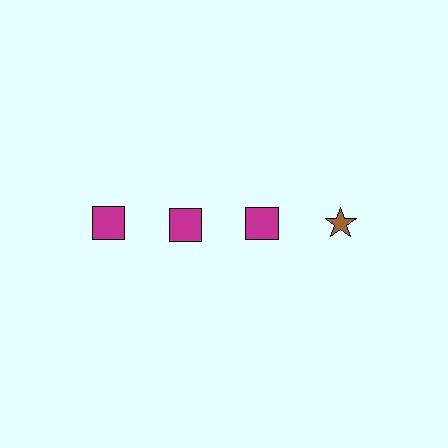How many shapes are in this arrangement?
There are 4 shapes arranged in a grid pattern.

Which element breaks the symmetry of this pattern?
The brown star in the top row, second from right column breaks the symmetry. All other shapes are magenta squares.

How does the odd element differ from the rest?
It differs in both color (brown instead of magenta) and shape (star instead of square).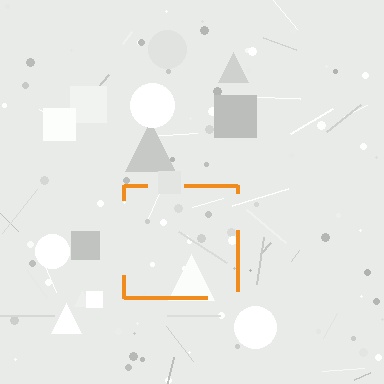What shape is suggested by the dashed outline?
The dashed outline suggests a square.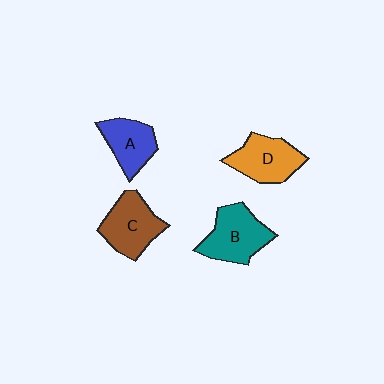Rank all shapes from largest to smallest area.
From largest to smallest: B (teal), C (brown), D (orange), A (blue).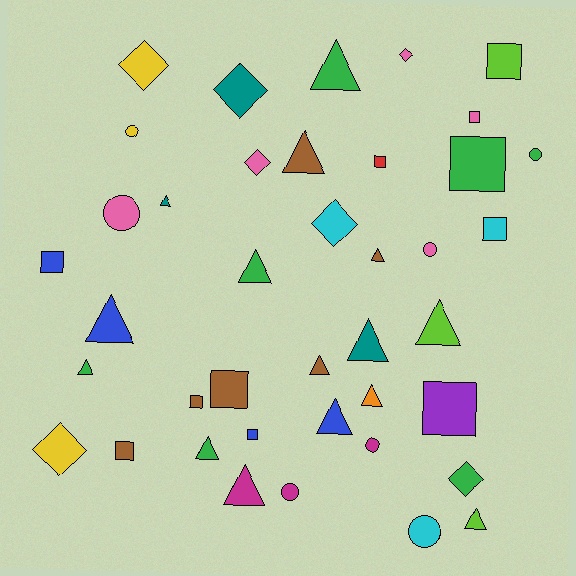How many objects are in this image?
There are 40 objects.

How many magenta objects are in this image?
There are 3 magenta objects.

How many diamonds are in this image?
There are 7 diamonds.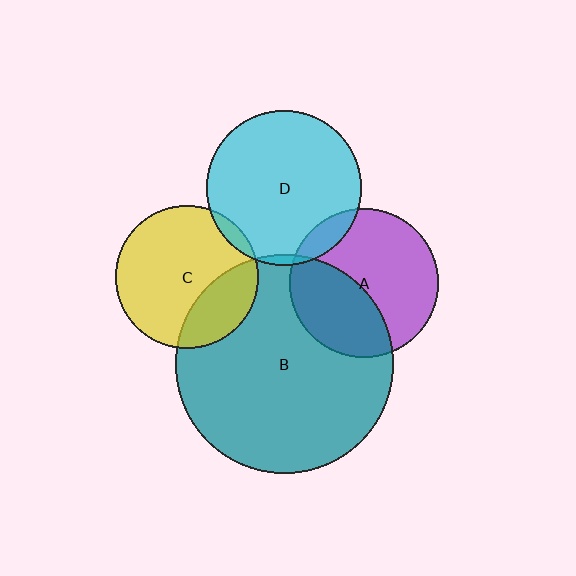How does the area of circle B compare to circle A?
Approximately 2.2 times.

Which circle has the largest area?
Circle B (teal).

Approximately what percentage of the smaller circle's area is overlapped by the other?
Approximately 5%.